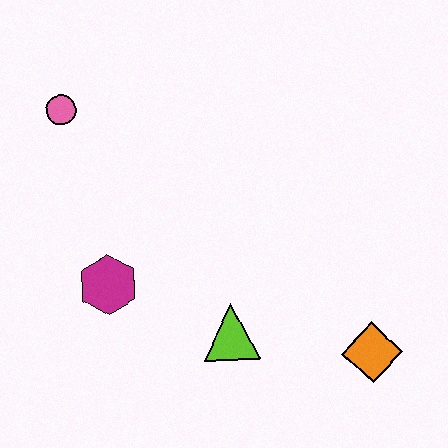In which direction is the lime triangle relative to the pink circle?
The lime triangle is below the pink circle.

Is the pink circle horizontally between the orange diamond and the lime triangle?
No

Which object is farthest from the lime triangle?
The pink circle is farthest from the lime triangle.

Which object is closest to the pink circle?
The magenta hexagon is closest to the pink circle.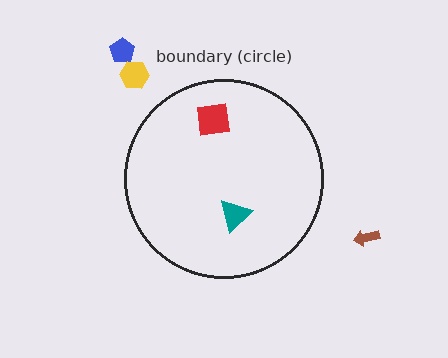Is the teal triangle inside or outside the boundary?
Inside.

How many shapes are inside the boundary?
2 inside, 3 outside.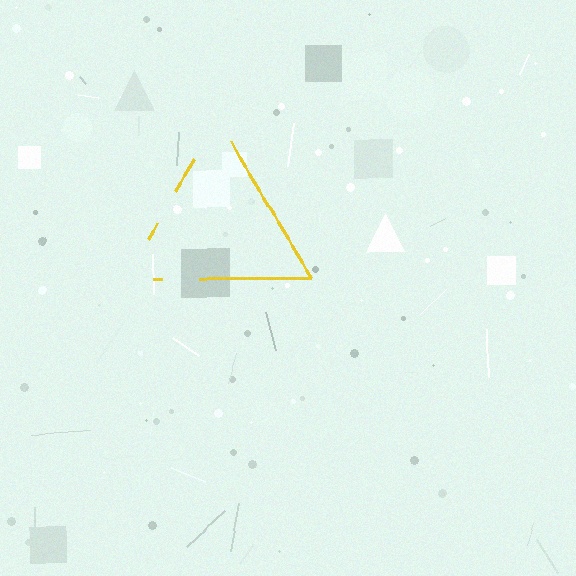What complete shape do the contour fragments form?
The contour fragments form a triangle.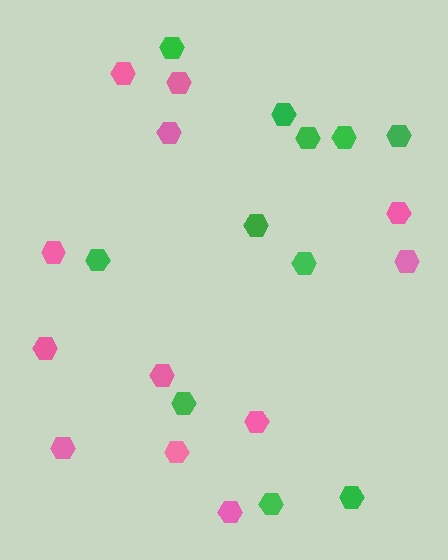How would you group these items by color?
There are 2 groups: one group of pink hexagons (12) and one group of green hexagons (11).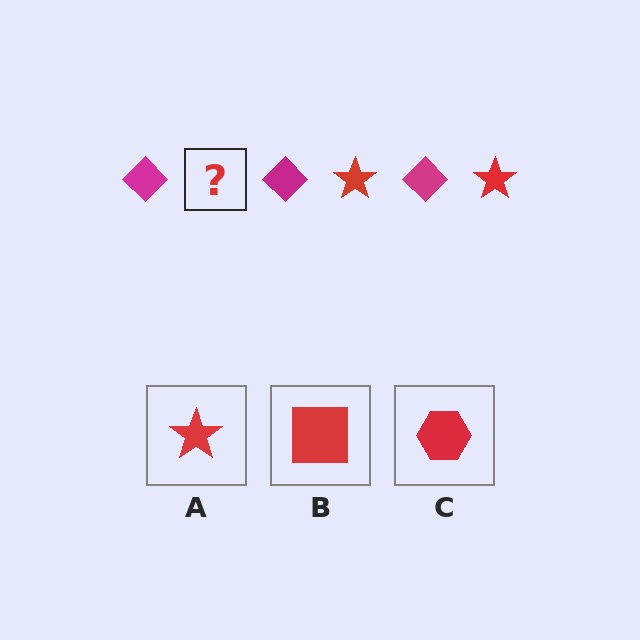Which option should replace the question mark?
Option A.